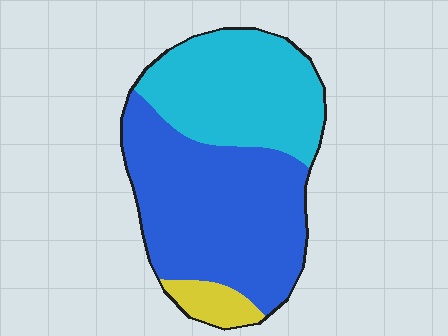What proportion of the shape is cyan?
Cyan takes up about three eighths (3/8) of the shape.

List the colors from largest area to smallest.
From largest to smallest: blue, cyan, yellow.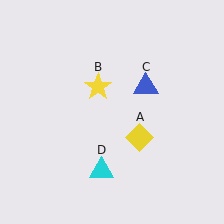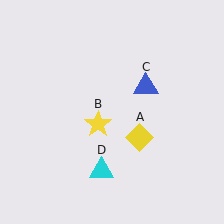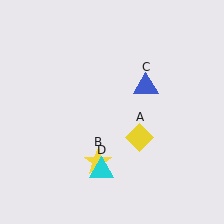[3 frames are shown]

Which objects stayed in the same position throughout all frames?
Yellow diamond (object A) and blue triangle (object C) and cyan triangle (object D) remained stationary.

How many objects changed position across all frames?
1 object changed position: yellow star (object B).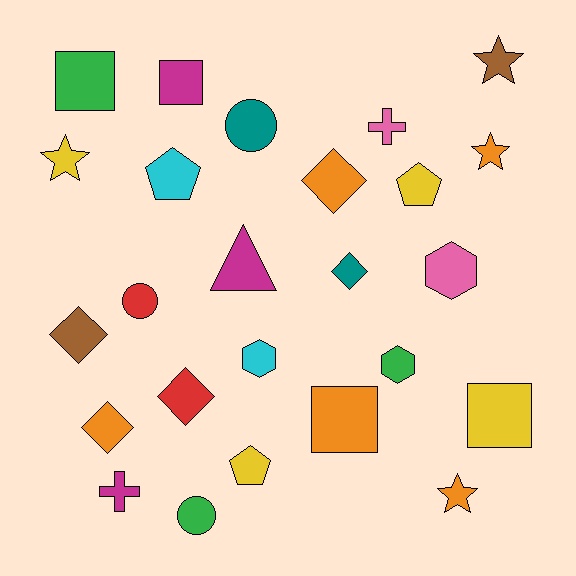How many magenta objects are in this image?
There are 3 magenta objects.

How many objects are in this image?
There are 25 objects.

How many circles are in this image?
There are 3 circles.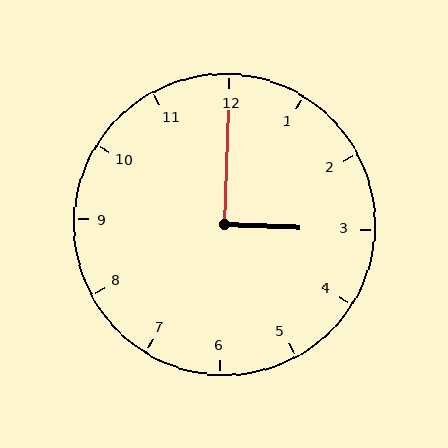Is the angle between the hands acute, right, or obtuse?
It is right.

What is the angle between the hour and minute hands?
Approximately 90 degrees.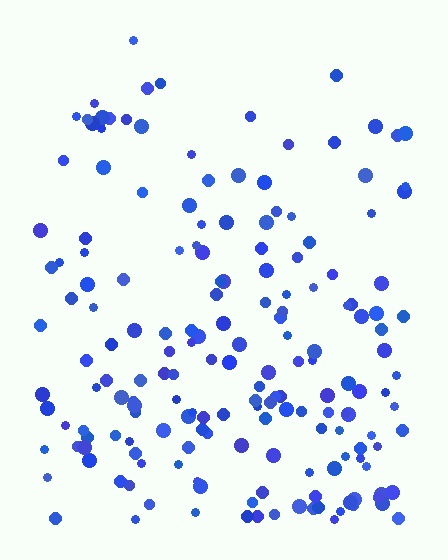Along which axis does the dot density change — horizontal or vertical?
Vertical.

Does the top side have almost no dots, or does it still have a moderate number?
Still a moderate number, just noticeably fewer than the bottom.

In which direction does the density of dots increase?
From top to bottom, with the bottom side densest.